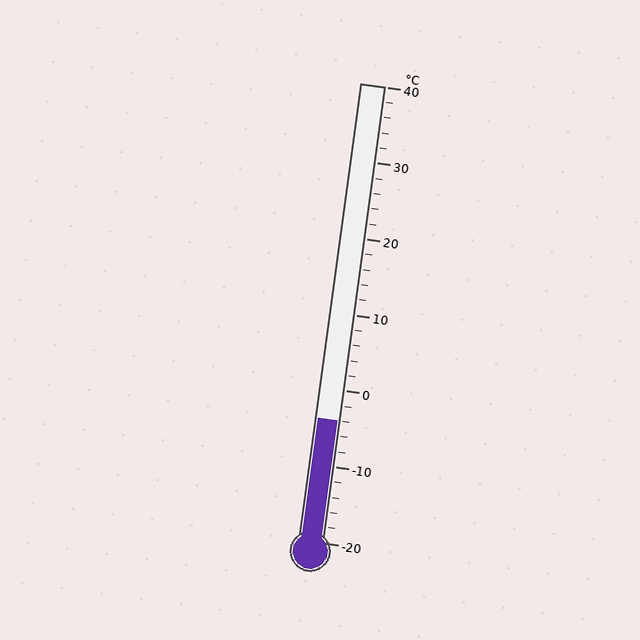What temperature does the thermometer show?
The thermometer shows approximately -4°C.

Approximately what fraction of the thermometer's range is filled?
The thermometer is filled to approximately 25% of its range.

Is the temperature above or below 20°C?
The temperature is below 20°C.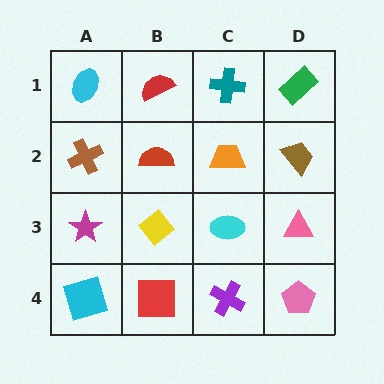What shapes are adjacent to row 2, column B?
A red semicircle (row 1, column B), a yellow diamond (row 3, column B), a brown cross (row 2, column A), an orange trapezoid (row 2, column C).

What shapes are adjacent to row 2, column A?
A cyan ellipse (row 1, column A), a magenta star (row 3, column A), a red semicircle (row 2, column B).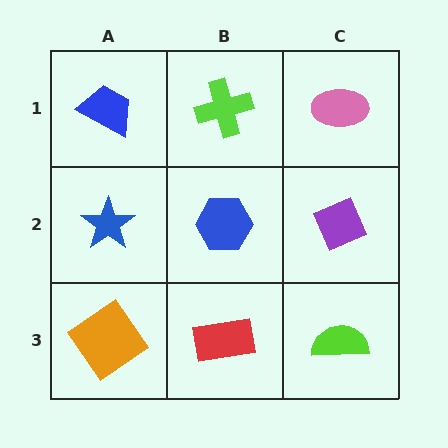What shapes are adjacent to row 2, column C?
A pink ellipse (row 1, column C), a lime semicircle (row 3, column C), a blue hexagon (row 2, column B).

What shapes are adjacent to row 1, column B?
A blue hexagon (row 2, column B), a blue trapezoid (row 1, column A), a pink ellipse (row 1, column C).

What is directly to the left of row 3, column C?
A red rectangle.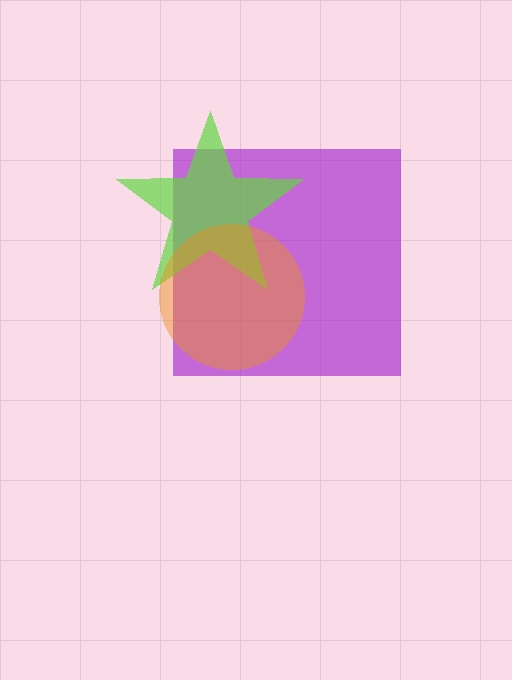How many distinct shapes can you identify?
There are 3 distinct shapes: a purple square, a lime star, an orange circle.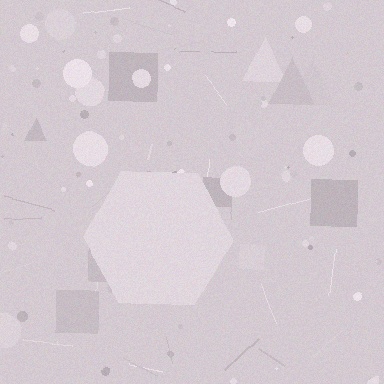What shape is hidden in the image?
A hexagon is hidden in the image.